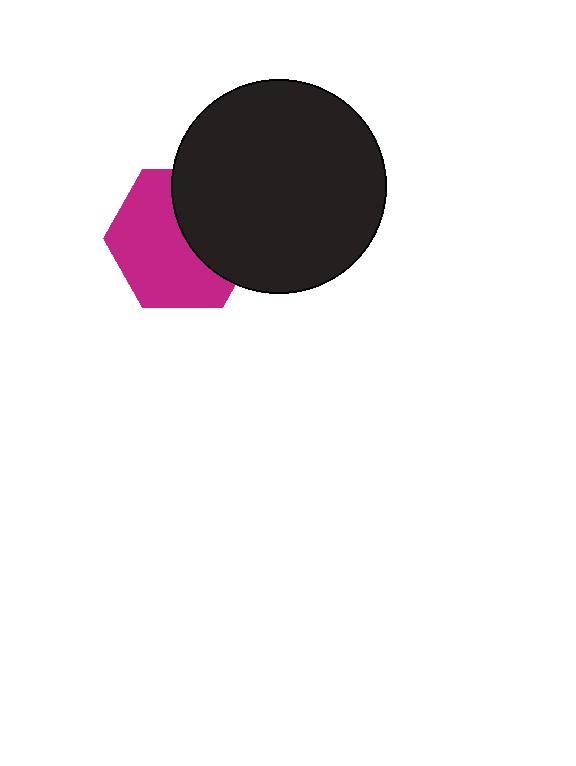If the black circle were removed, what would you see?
You would see the complete magenta hexagon.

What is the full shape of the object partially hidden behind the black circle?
The partially hidden object is a magenta hexagon.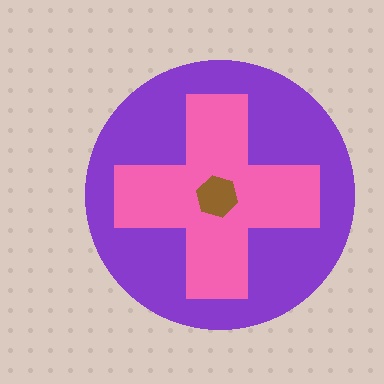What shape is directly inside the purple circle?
The pink cross.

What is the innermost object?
The brown hexagon.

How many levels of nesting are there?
3.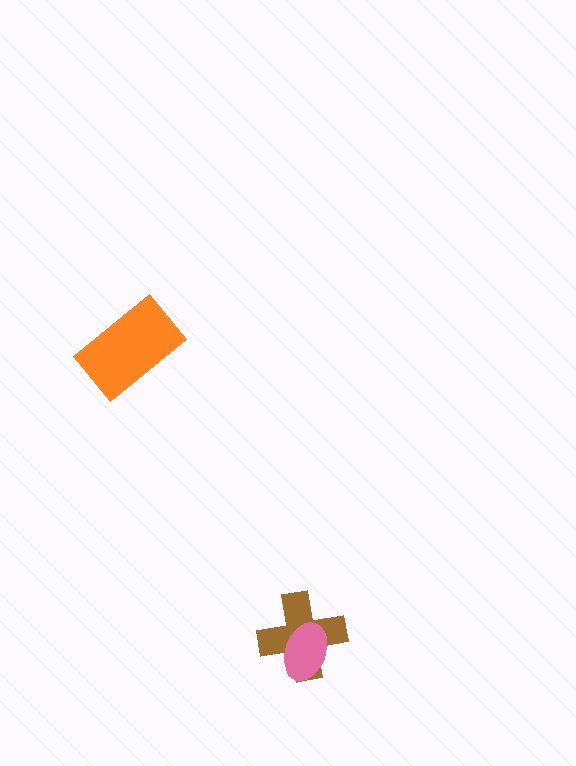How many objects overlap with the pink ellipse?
1 object overlaps with the pink ellipse.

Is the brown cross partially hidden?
Yes, it is partially covered by another shape.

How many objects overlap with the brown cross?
1 object overlaps with the brown cross.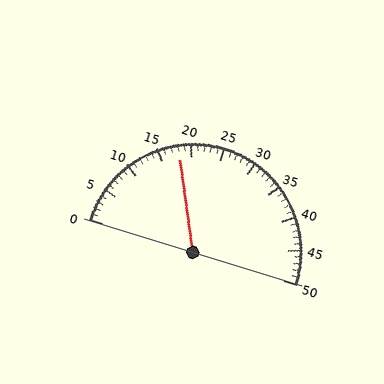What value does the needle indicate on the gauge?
The needle indicates approximately 18.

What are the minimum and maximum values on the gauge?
The gauge ranges from 0 to 50.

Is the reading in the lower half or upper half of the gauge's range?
The reading is in the lower half of the range (0 to 50).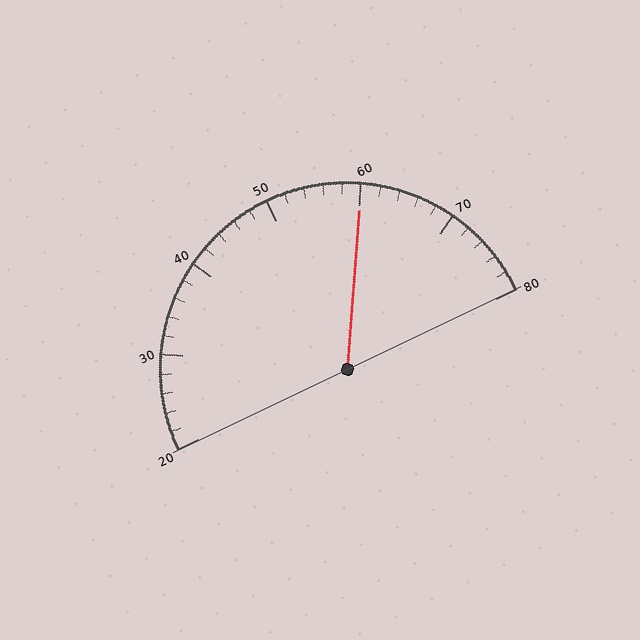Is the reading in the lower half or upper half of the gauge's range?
The reading is in the upper half of the range (20 to 80).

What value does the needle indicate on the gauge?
The needle indicates approximately 60.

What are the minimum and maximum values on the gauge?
The gauge ranges from 20 to 80.